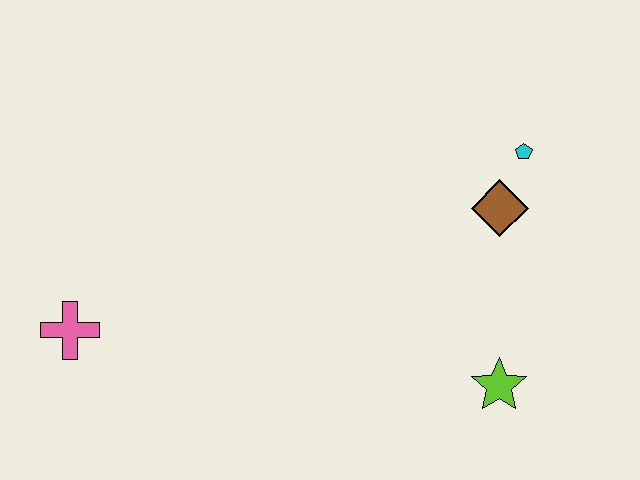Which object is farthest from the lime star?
The pink cross is farthest from the lime star.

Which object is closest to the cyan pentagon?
The brown diamond is closest to the cyan pentagon.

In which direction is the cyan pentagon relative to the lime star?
The cyan pentagon is above the lime star.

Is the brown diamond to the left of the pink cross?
No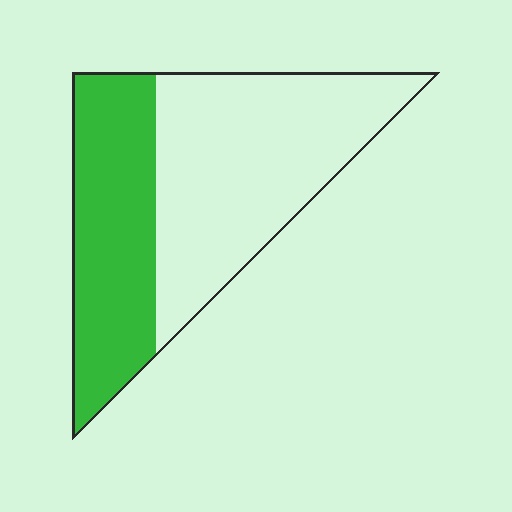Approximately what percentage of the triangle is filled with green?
Approximately 40%.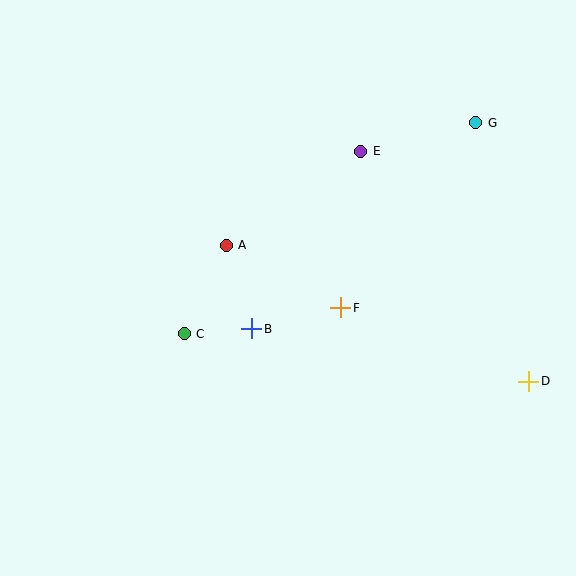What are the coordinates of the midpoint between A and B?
The midpoint between A and B is at (239, 287).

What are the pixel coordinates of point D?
Point D is at (529, 381).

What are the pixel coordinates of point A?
Point A is at (226, 245).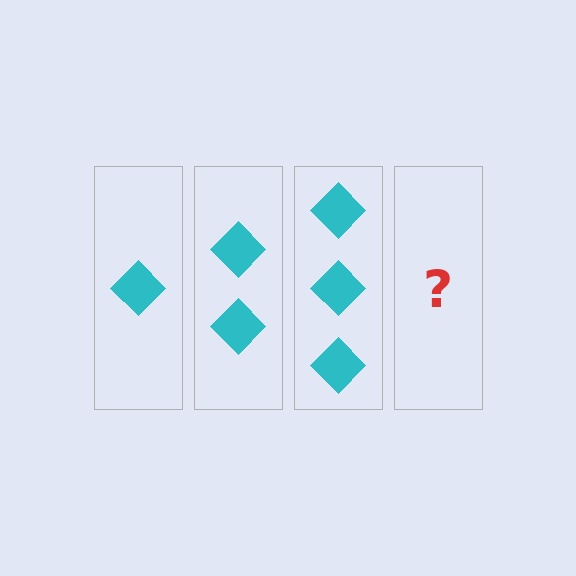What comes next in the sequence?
The next element should be 4 diamonds.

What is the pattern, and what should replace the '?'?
The pattern is that each step adds one more diamond. The '?' should be 4 diamonds.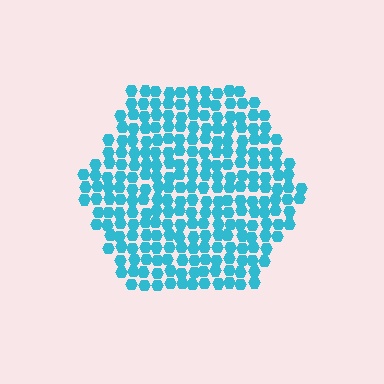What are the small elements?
The small elements are hexagons.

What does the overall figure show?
The overall figure shows a hexagon.